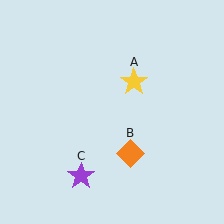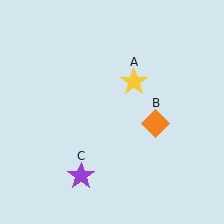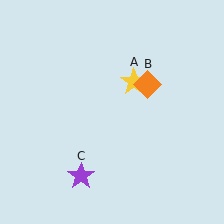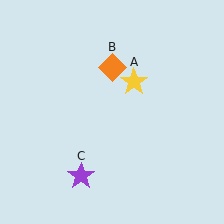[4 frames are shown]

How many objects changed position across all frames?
1 object changed position: orange diamond (object B).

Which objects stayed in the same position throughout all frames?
Yellow star (object A) and purple star (object C) remained stationary.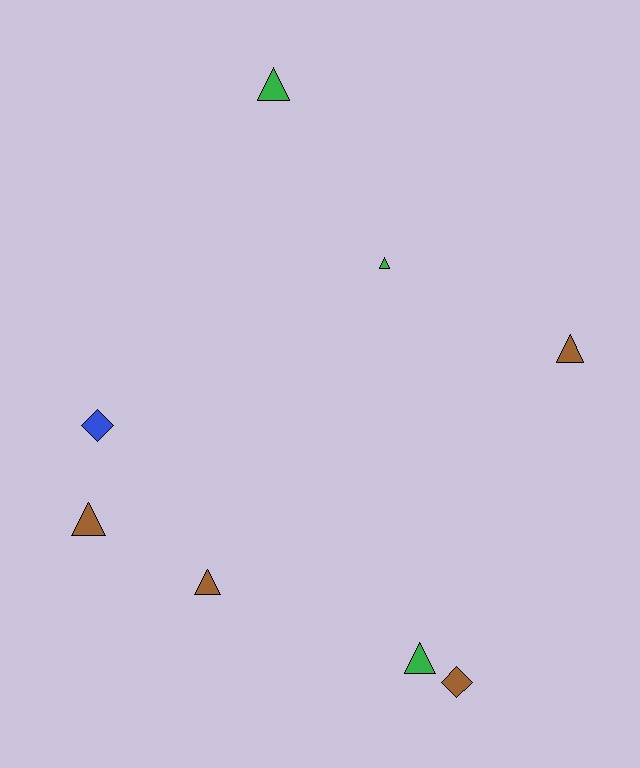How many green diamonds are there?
There are no green diamonds.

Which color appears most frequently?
Brown, with 4 objects.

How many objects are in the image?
There are 8 objects.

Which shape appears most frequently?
Triangle, with 6 objects.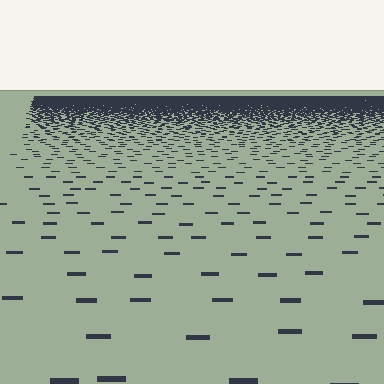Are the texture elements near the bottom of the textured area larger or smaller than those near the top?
Larger. Near the bottom, elements are closer to the viewer and appear at a bigger on-screen size.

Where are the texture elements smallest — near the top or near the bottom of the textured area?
Near the top.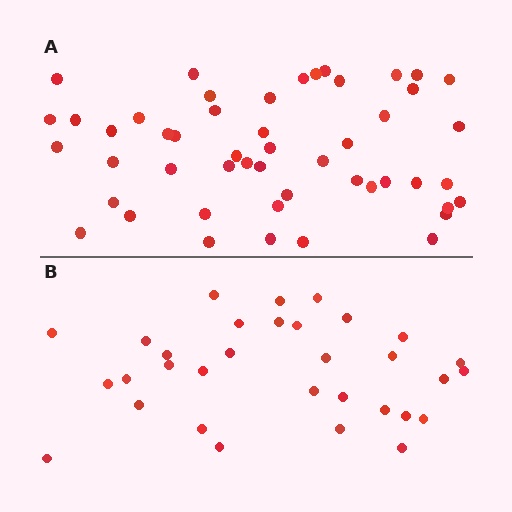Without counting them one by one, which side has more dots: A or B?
Region A (the top region) has more dots.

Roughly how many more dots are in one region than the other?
Region A has approximately 20 more dots than region B.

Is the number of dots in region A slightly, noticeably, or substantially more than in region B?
Region A has substantially more. The ratio is roughly 1.6 to 1.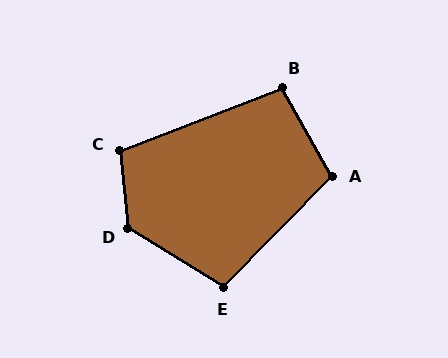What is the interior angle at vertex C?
Approximately 105 degrees (obtuse).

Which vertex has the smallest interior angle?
B, at approximately 98 degrees.